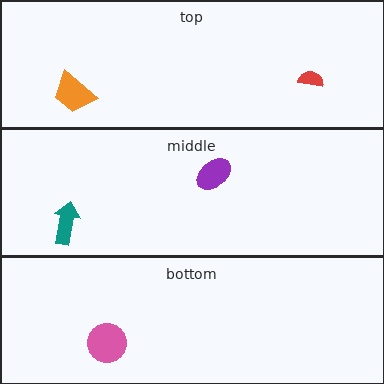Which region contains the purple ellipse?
The middle region.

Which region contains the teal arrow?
The middle region.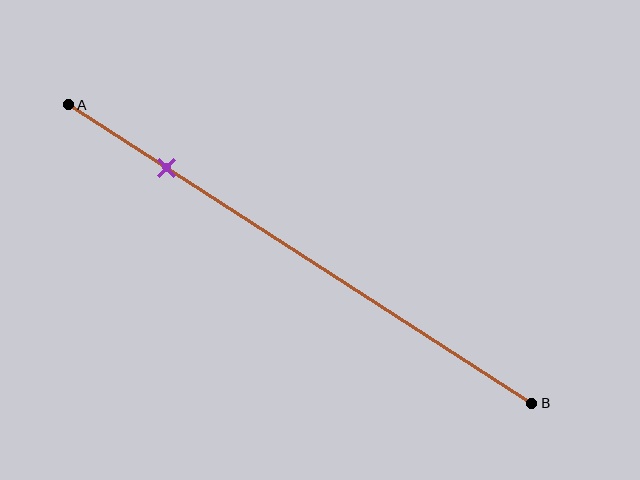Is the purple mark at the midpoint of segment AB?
No, the mark is at about 20% from A, not at the 50% midpoint.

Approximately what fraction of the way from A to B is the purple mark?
The purple mark is approximately 20% of the way from A to B.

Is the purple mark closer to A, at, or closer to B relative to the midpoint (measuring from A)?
The purple mark is closer to point A than the midpoint of segment AB.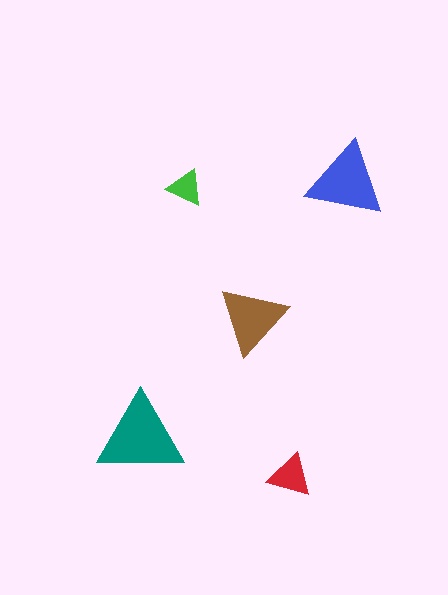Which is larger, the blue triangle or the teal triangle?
The teal one.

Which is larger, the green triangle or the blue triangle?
The blue one.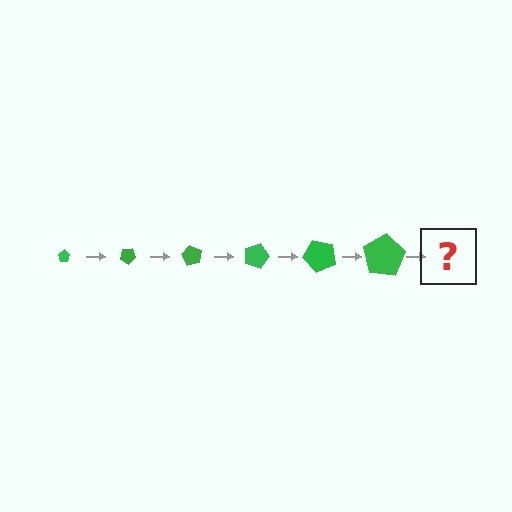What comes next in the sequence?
The next element should be a pentagon, larger than the previous one and rotated 180 degrees from the start.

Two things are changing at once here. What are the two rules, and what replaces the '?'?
The two rules are that the pentagon grows larger each step and it rotates 30 degrees each step. The '?' should be a pentagon, larger than the previous one and rotated 180 degrees from the start.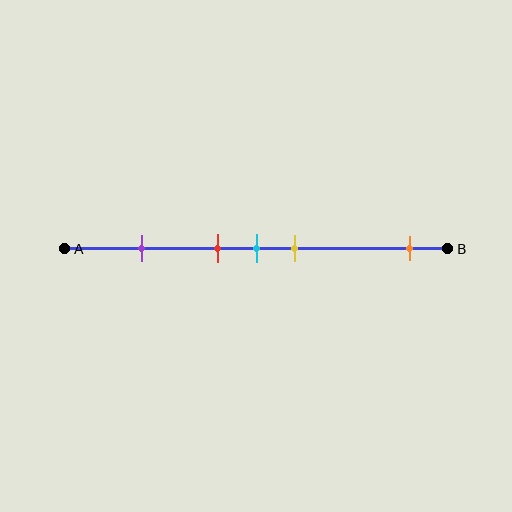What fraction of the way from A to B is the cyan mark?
The cyan mark is approximately 50% (0.5) of the way from A to B.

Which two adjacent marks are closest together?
The red and cyan marks are the closest adjacent pair.